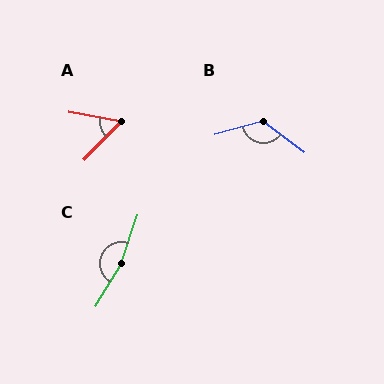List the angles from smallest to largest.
A (56°), B (128°), C (168°).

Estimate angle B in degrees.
Approximately 128 degrees.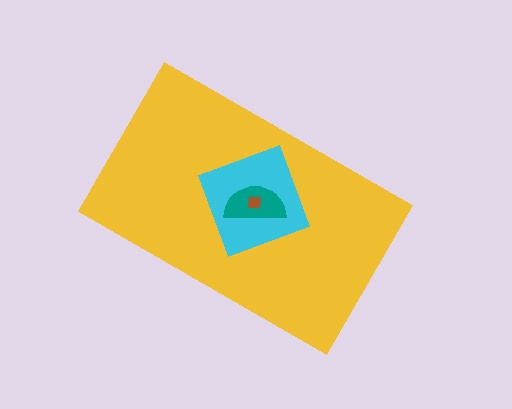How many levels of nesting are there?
4.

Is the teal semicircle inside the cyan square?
Yes.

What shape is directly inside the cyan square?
The teal semicircle.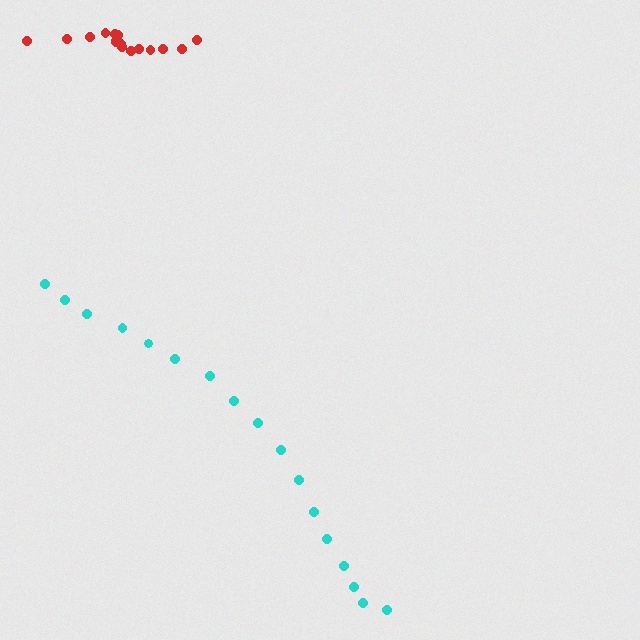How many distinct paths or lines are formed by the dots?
There are 2 distinct paths.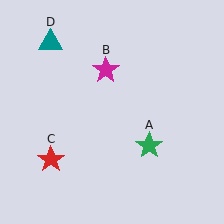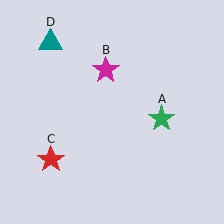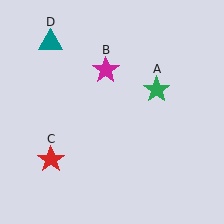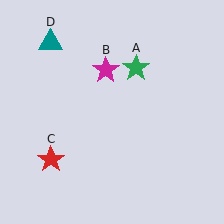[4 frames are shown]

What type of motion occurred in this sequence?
The green star (object A) rotated counterclockwise around the center of the scene.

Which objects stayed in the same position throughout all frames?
Magenta star (object B) and red star (object C) and teal triangle (object D) remained stationary.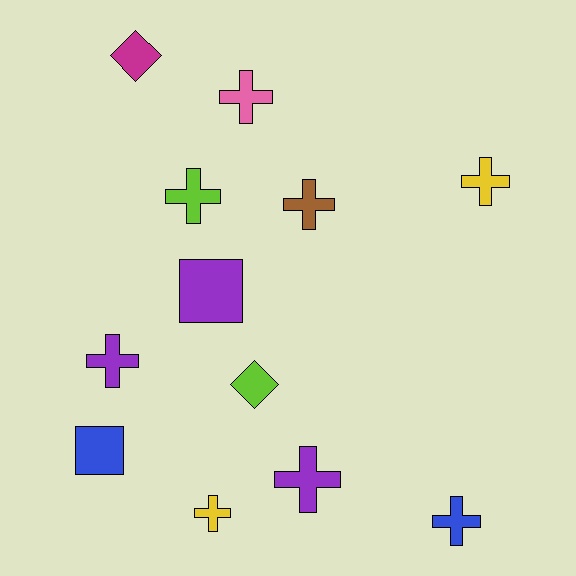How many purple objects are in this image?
There are 3 purple objects.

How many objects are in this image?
There are 12 objects.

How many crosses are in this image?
There are 8 crosses.